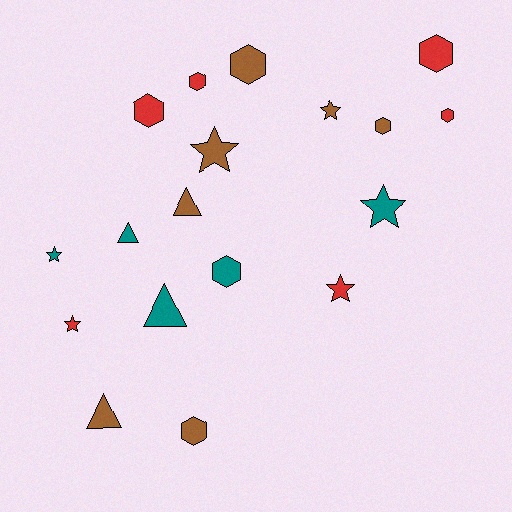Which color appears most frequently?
Brown, with 7 objects.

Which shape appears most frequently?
Hexagon, with 8 objects.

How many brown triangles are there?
There are 2 brown triangles.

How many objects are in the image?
There are 18 objects.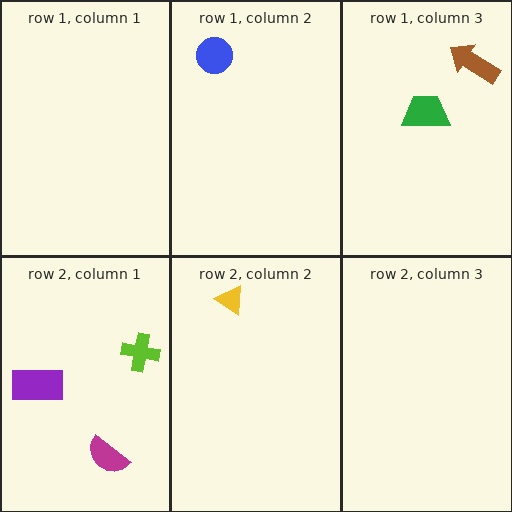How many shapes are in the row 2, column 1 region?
3.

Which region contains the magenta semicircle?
The row 2, column 1 region.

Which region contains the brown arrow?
The row 1, column 3 region.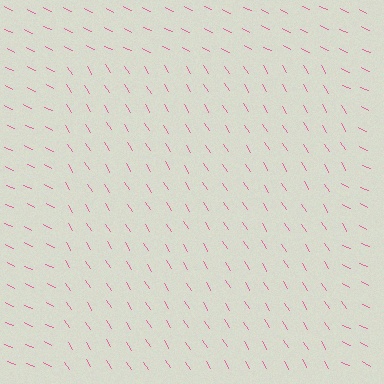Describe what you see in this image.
The image is filled with small pink line segments. A rectangle region in the image has lines oriented differently from the surrounding lines, creating a visible texture boundary.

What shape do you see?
I see a rectangle.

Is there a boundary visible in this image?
Yes, there is a texture boundary formed by a change in line orientation.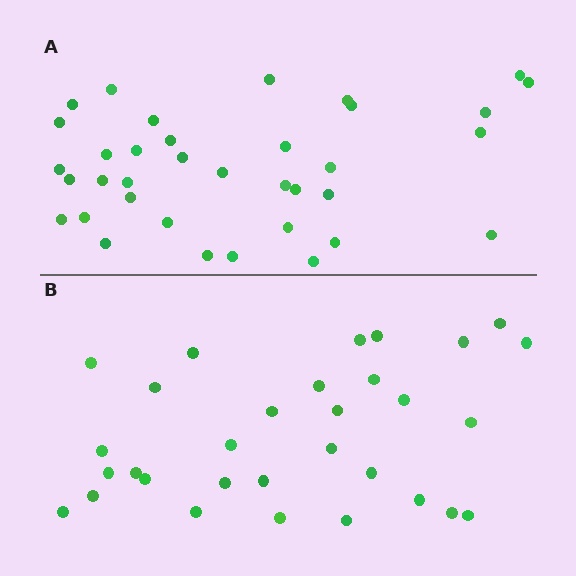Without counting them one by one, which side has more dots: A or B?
Region A (the top region) has more dots.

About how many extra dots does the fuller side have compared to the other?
Region A has about 5 more dots than region B.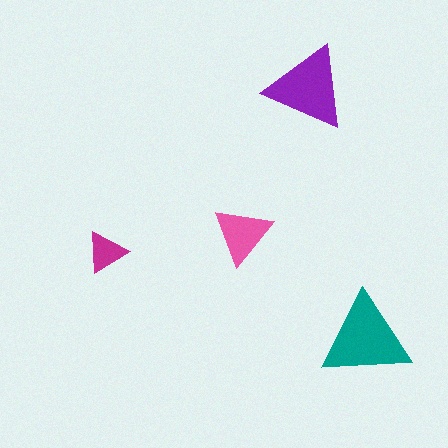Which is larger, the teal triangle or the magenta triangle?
The teal one.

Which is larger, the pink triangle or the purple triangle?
The purple one.